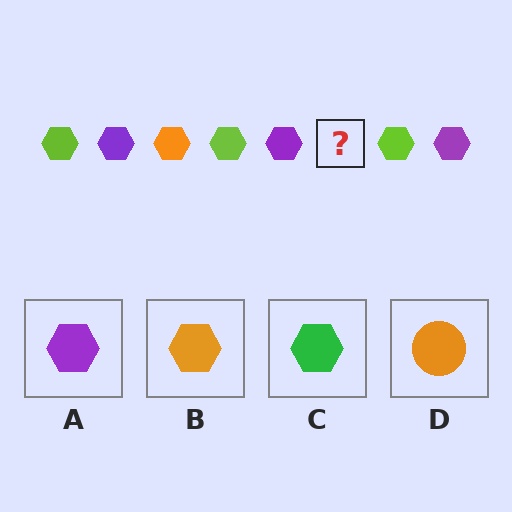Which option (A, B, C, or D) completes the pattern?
B.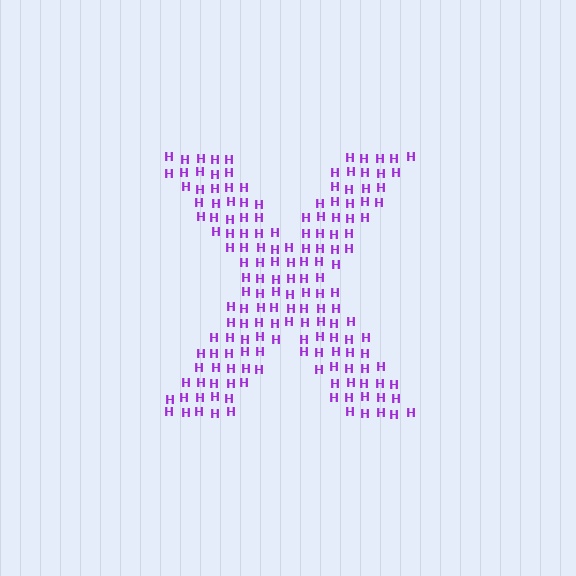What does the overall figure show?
The overall figure shows the letter X.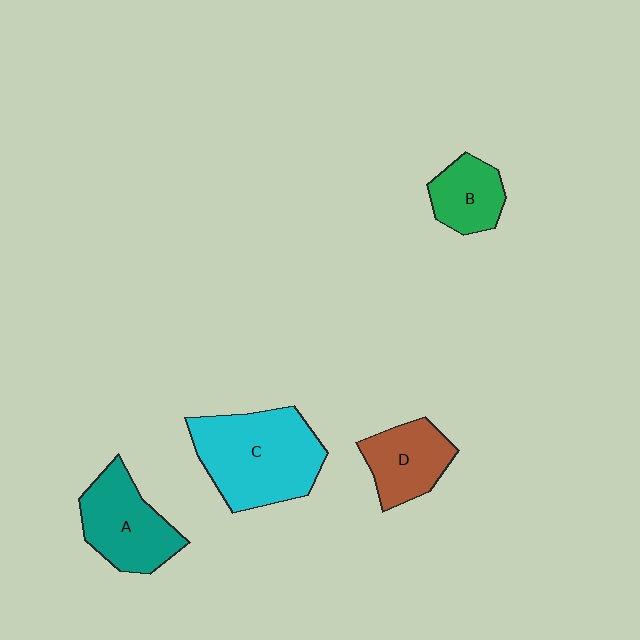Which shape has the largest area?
Shape C (cyan).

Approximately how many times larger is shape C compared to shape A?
Approximately 1.5 times.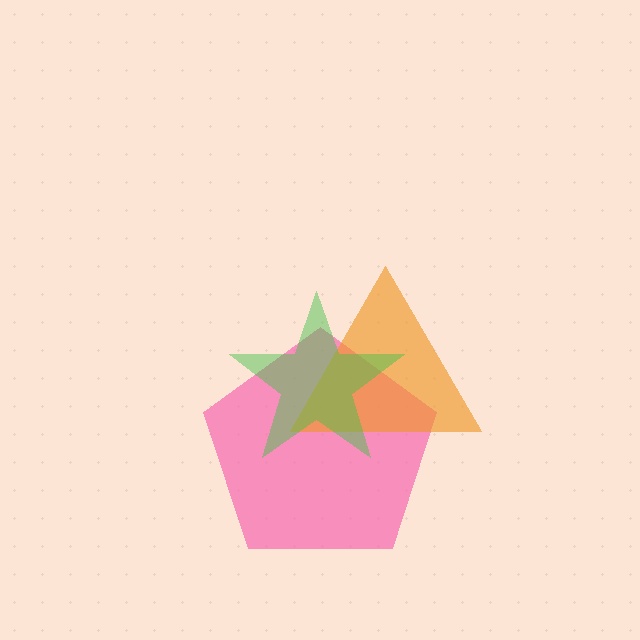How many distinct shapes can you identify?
There are 3 distinct shapes: a pink pentagon, an orange triangle, a green star.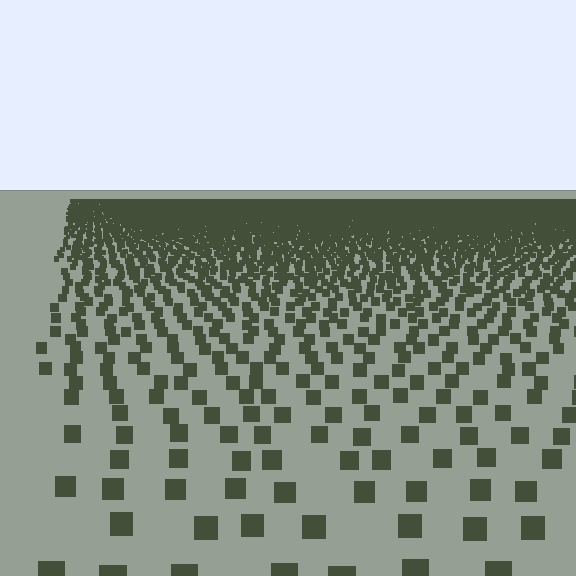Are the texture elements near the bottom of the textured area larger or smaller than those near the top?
Larger. Near the bottom, elements are closer to the viewer and appear at a bigger on-screen size.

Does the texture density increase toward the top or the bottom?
Density increases toward the top.